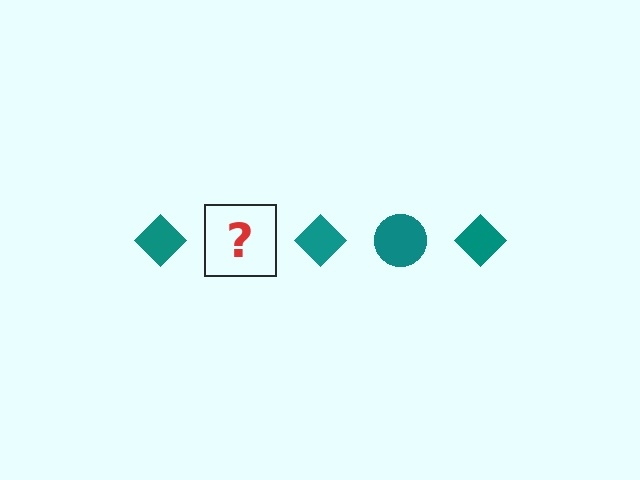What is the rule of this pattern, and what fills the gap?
The rule is that the pattern cycles through diamond, circle shapes in teal. The gap should be filled with a teal circle.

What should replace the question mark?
The question mark should be replaced with a teal circle.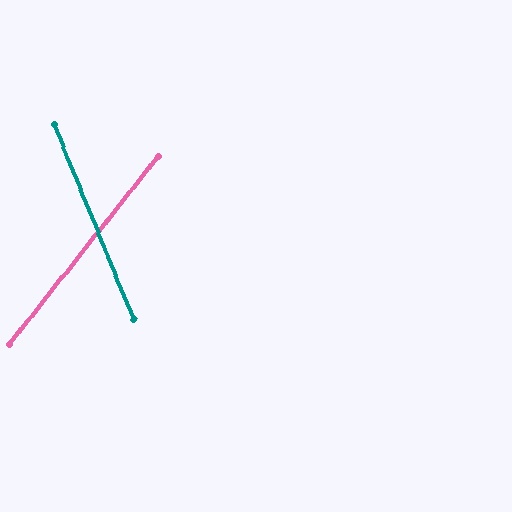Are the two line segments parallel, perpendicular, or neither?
Neither parallel nor perpendicular — they differ by about 60°.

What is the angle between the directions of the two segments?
Approximately 60 degrees.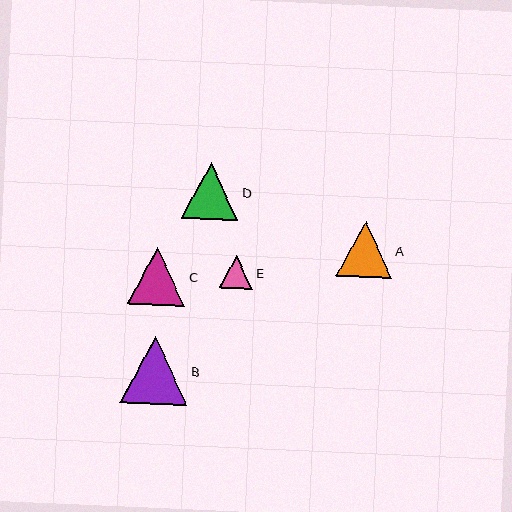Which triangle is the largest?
Triangle B is the largest with a size of approximately 67 pixels.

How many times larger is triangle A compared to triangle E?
Triangle A is approximately 1.7 times the size of triangle E.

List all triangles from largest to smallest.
From largest to smallest: B, C, D, A, E.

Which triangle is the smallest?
Triangle E is the smallest with a size of approximately 34 pixels.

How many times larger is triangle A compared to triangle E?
Triangle A is approximately 1.7 times the size of triangle E.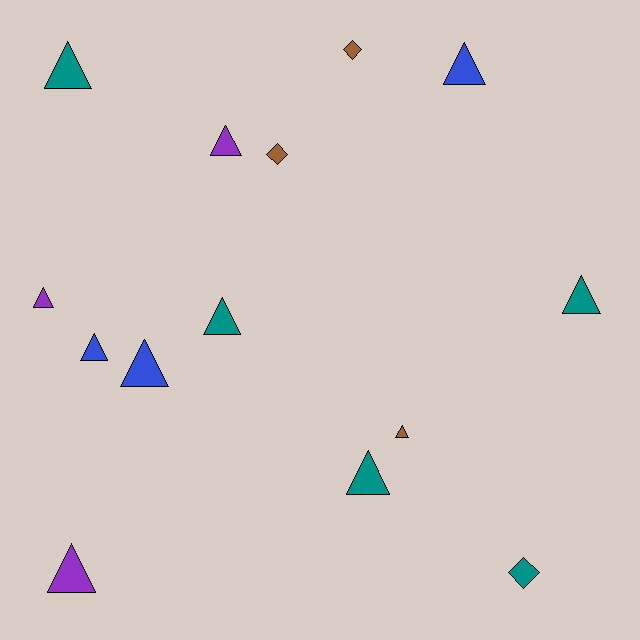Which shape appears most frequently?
Triangle, with 11 objects.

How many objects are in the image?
There are 14 objects.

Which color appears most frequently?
Teal, with 5 objects.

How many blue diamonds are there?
There are no blue diamonds.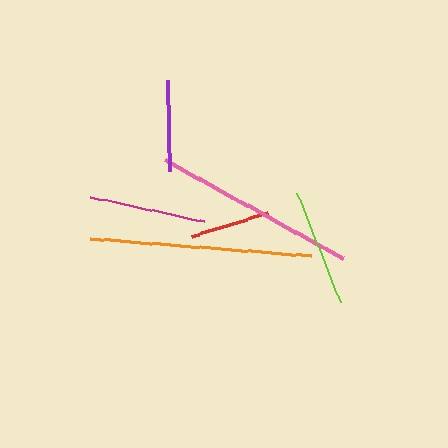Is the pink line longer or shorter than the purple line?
The pink line is longer than the purple line.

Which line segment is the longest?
The orange line is the longest at approximately 221 pixels.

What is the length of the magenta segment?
The magenta segment is approximately 117 pixels long.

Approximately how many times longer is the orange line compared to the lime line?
The orange line is approximately 1.9 times the length of the lime line.